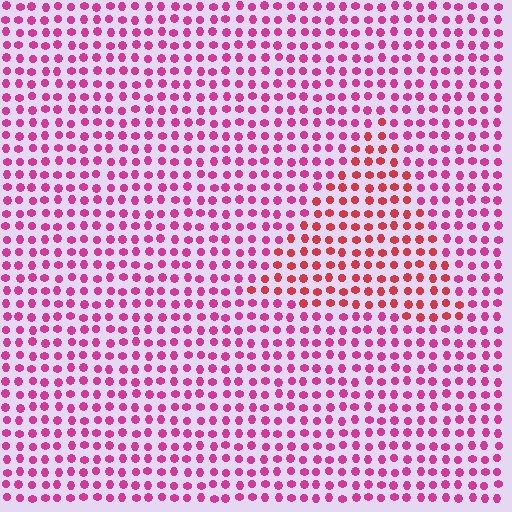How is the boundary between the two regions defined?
The boundary is defined purely by a slight shift in hue (about 30 degrees). Spacing, size, and orientation are identical on both sides.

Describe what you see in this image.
The image is filled with small magenta elements in a uniform arrangement. A triangle-shaped region is visible where the elements are tinted to a slightly different hue, forming a subtle color boundary.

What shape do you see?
I see a triangle.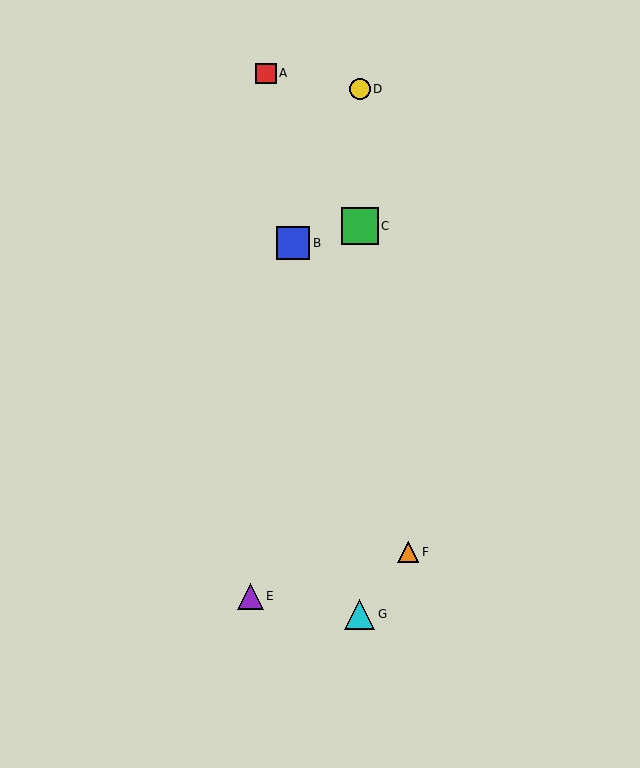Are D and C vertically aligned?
Yes, both are at x≈360.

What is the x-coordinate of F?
Object F is at x≈408.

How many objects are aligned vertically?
3 objects (C, D, G) are aligned vertically.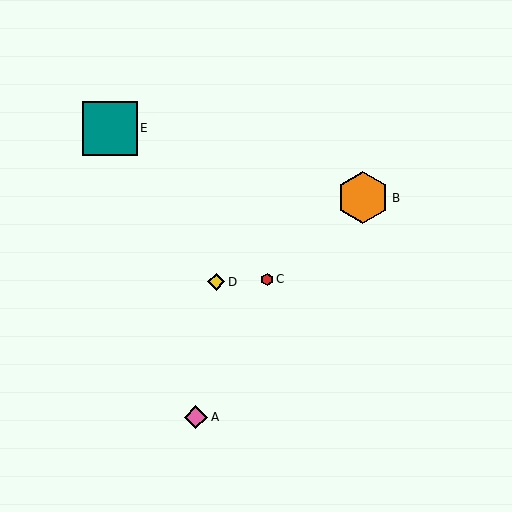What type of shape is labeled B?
Shape B is an orange hexagon.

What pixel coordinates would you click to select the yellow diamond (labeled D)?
Click at (216, 282) to select the yellow diamond D.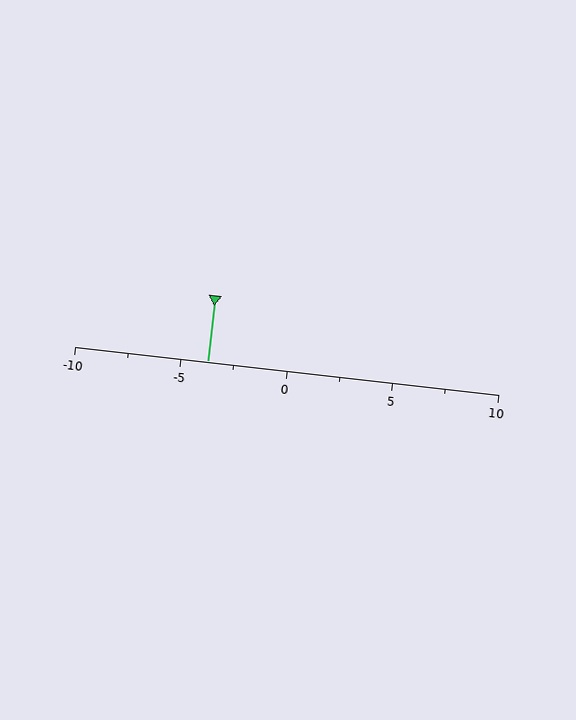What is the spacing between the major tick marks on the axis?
The major ticks are spaced 5 apart.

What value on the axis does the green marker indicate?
The marker indicates approximately -3.8.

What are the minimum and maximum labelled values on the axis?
The axis runs from -10 to 10.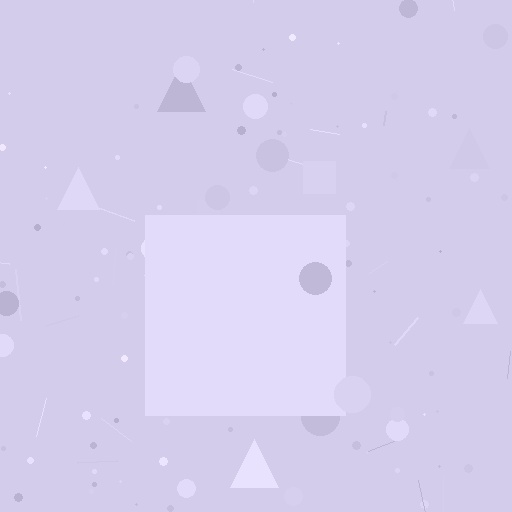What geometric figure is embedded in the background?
A square is embedded in the background.